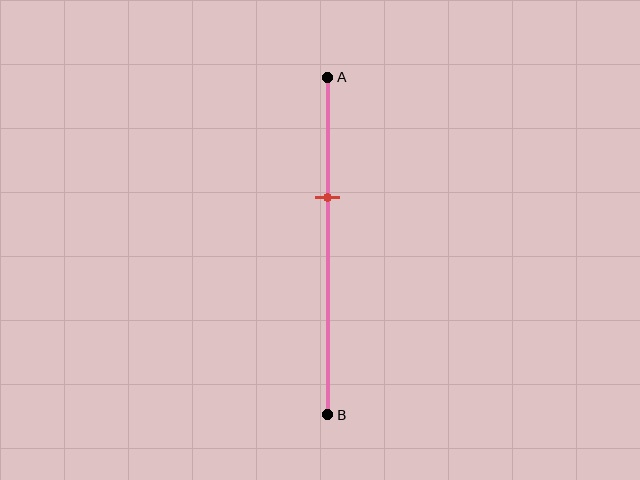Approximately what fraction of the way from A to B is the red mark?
The red mark is approximately 35% of the way from A to B.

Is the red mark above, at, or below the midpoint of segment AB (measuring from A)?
The red mark is above the midpoint of segment AB.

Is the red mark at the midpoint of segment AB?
No, the mark is at about 35% from A, not at the 50% midpoint.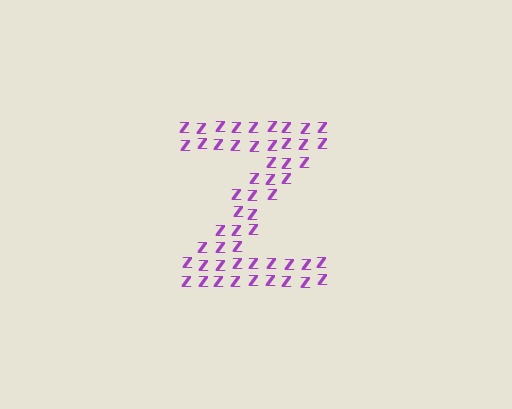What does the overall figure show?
The overall figure shows the letter Z.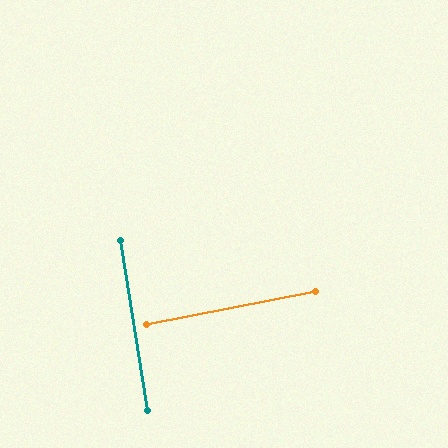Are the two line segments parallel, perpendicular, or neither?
Perpendicular — they meet at approximately 88°.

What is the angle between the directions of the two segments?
Approximately 88 degrees.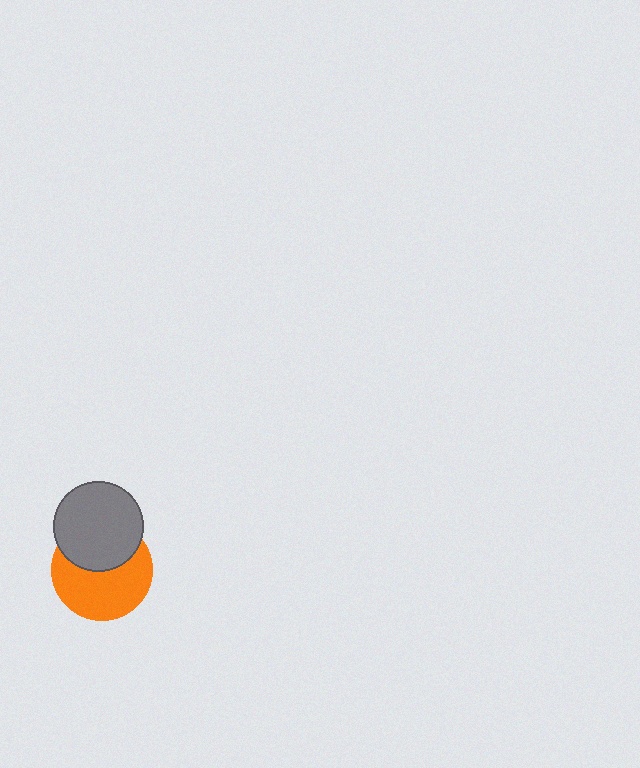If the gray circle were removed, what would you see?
You would see the complete orange circle.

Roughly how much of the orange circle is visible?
About half of it is visible (roughly 61%).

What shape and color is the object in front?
The object in front is a gray circle.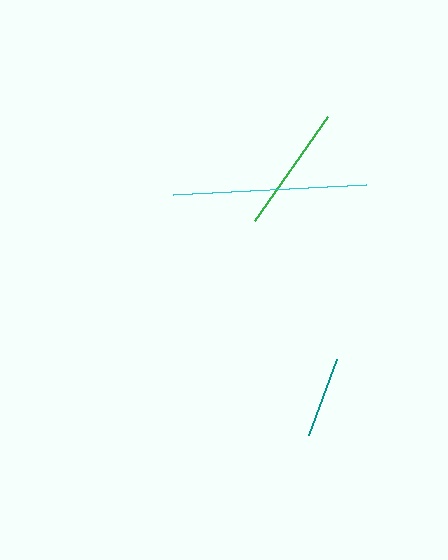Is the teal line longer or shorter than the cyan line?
The cyan line is longer than the teal line.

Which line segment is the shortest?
The teal line is the shortest at approximately 81 pixels.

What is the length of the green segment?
The green segment is approximately 127 pixels long.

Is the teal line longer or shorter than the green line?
The green line is longer than the teal line.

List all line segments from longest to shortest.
From longest to shortest: cyan, green, teal.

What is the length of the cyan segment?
The cyan segment is approximately 193 pixels long.